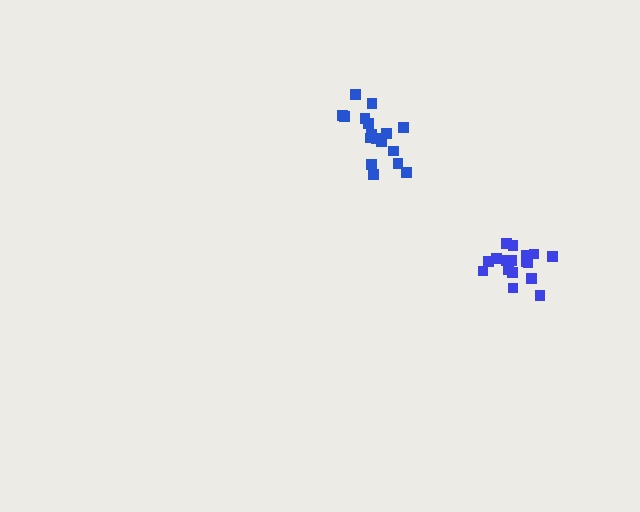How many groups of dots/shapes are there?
There are 2 groups.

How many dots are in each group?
Group 1: 18 dots, Group 2: 17 dots (35 total).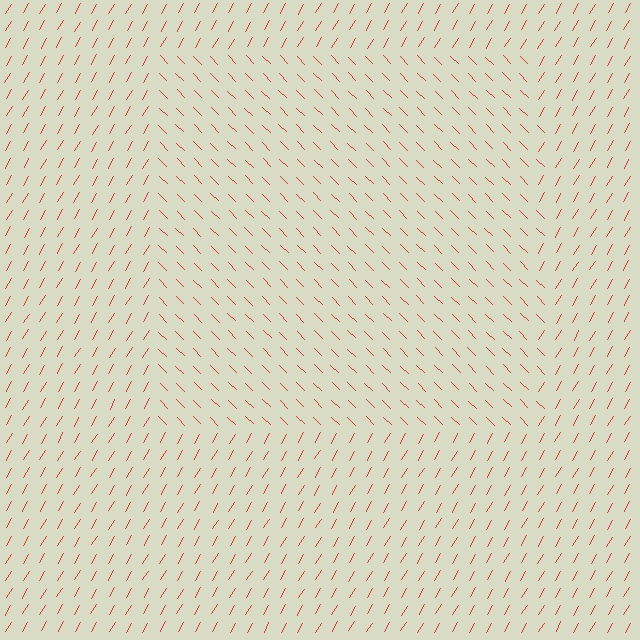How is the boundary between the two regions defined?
The boundary is defined purely by a change in line orientation (approximately 75 degrees difference). All lines are the same color and thickness.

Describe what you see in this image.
The image is filled with small red line segments. A rectangle region in the image has lines oriented differently from the surrounding lines, creating a visible texture boundary.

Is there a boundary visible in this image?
Yes, there is a texture boundary formed by a change in line orientation.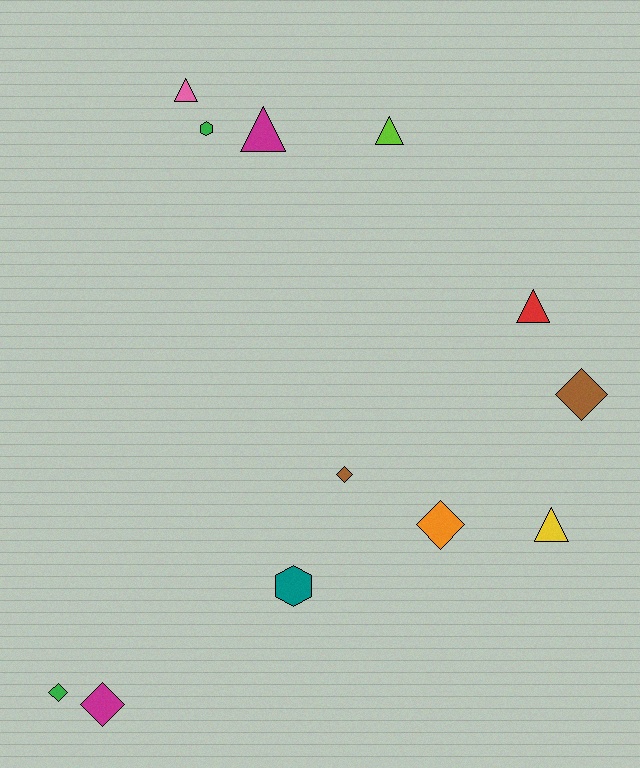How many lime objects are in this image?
There is 1 lime object.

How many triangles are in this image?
There are 5 triangles.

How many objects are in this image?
There are 12 objects.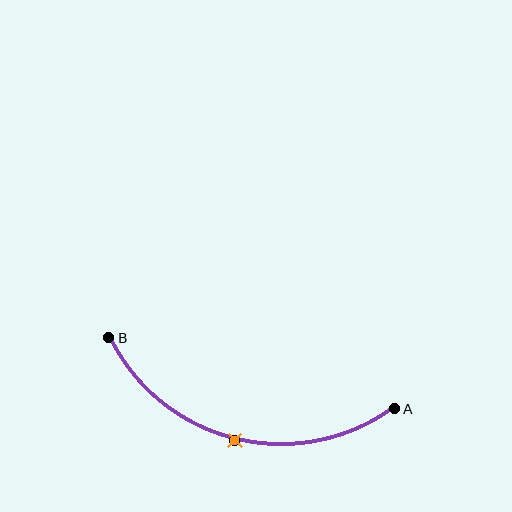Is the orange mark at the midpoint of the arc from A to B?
Yes. The orange mark lies on the arc at equal arc-length from both A and B — it is the arc midpoint.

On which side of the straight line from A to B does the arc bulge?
The arc bulges below the straight line connecting A and B.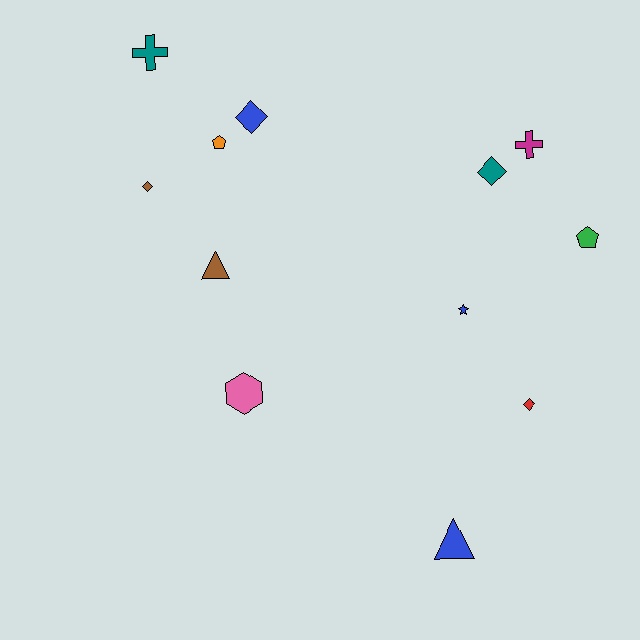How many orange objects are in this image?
There is 1 orange object.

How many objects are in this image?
There are 12 objects.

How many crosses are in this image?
There are 2 crosses.